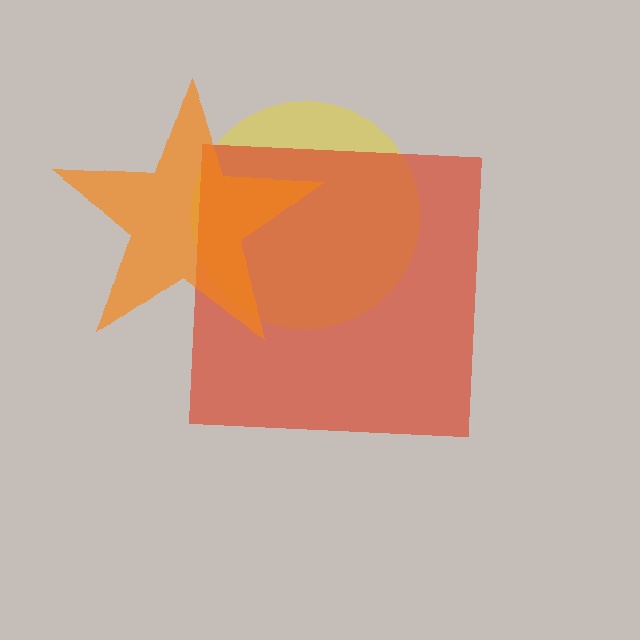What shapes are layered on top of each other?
The layered shapes are: a yellow circle, a red square, an orange star.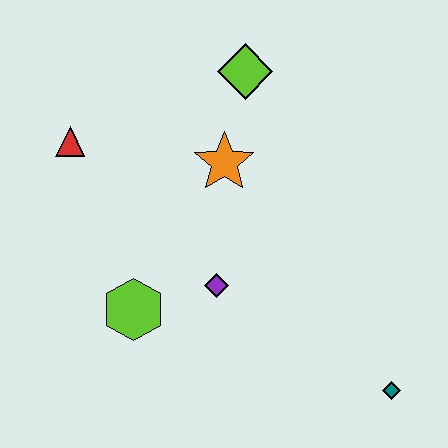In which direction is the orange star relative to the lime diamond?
The orange star is below the lime diamond.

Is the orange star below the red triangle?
Yes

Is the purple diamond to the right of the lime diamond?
No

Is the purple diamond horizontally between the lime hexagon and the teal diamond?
Yes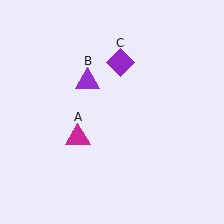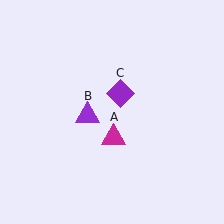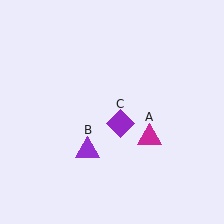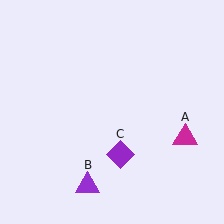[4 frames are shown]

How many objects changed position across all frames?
3 objects changed position: magenta triangle (object A), purple triangle (object B), purple diamond (object C).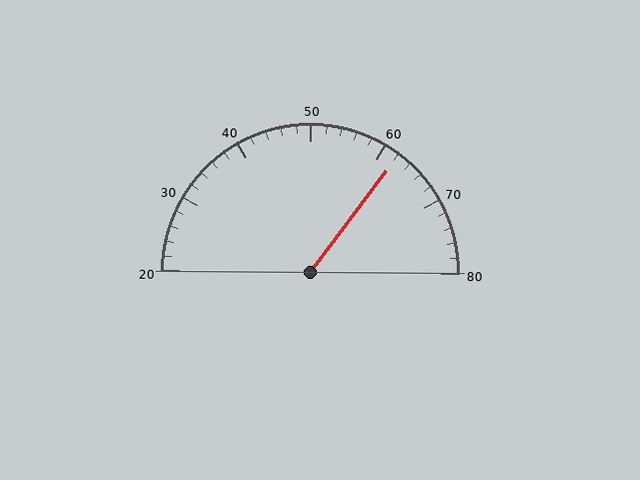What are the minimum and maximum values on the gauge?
The gauge ranges from 20 to 80.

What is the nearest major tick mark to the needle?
The nearest major tick mark is 60.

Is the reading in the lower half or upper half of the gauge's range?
The reading is in the upper half of the range (20 to 80).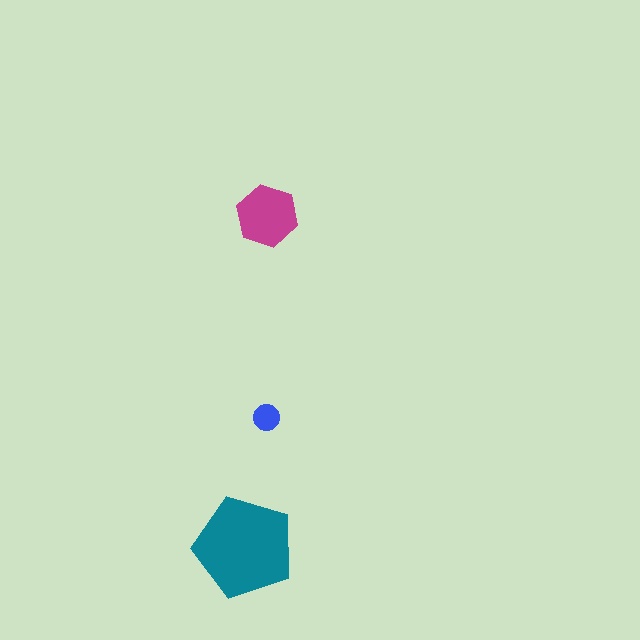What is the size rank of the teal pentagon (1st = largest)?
1st.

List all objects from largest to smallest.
The teal pentagon, the magenta hexagon, the blue circle.